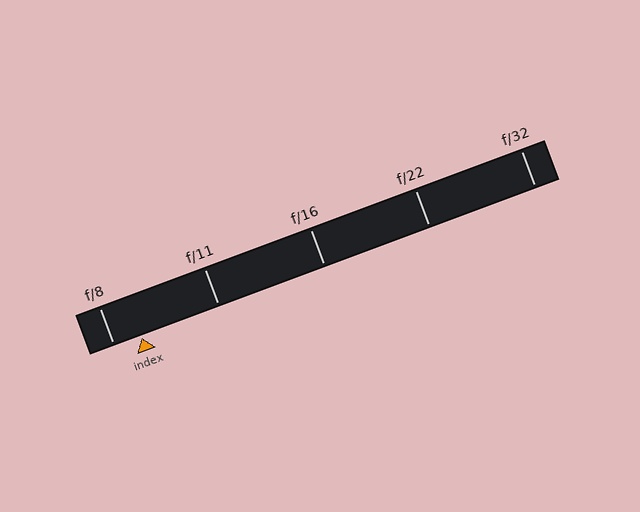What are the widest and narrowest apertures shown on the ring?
The widest aperture shown is f/8 and the narrowest is f/32.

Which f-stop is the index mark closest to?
The index mark is closest to f/8.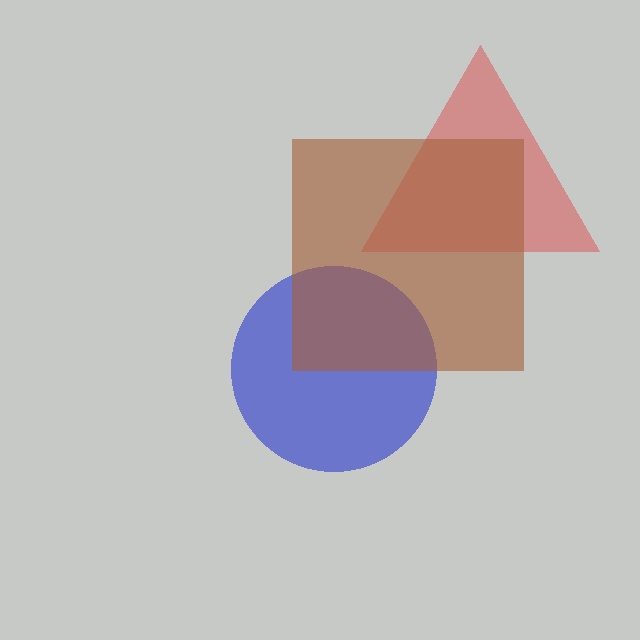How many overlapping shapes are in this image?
There are 3 overlapping shapes in the image.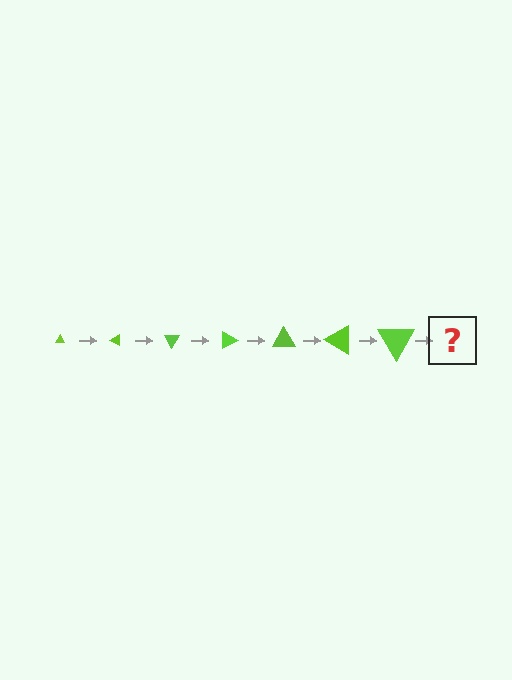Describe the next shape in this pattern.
It should be a triangle, larger than the previous one and rotated 210 degrees from the start.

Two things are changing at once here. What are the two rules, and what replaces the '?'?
The two rules are that the triangle grows larger each step and it rotates 30 degrees each step. The '?' should be a triangle, larger than the previous one and rotated 210 degrees from the start.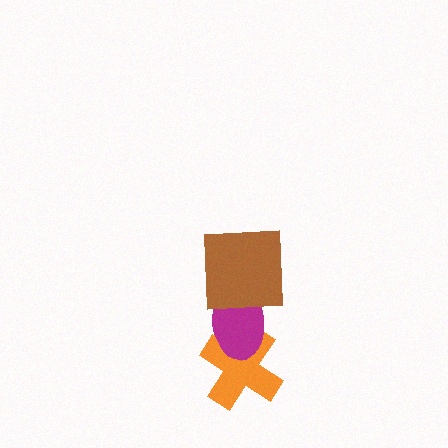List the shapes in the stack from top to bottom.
From top to bottom: the brown square, the magenta ellipse, the orange cross.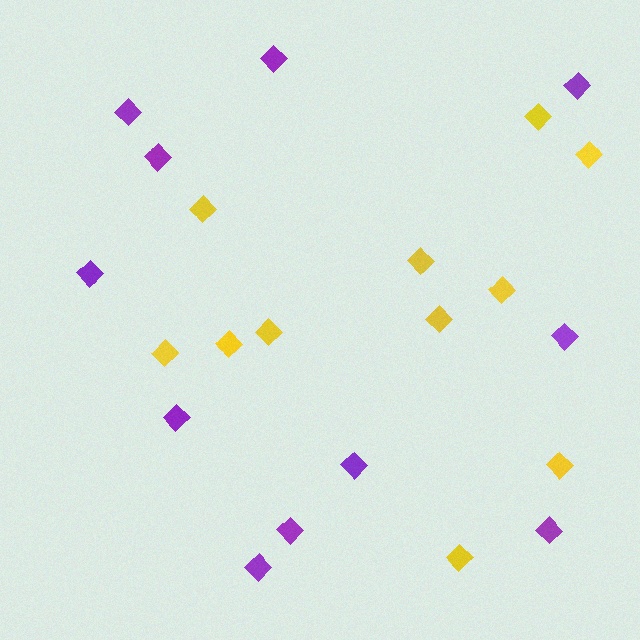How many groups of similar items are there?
There are 2 groups: one group of purple diamonds (11) and one group of yellow diamonds (11).